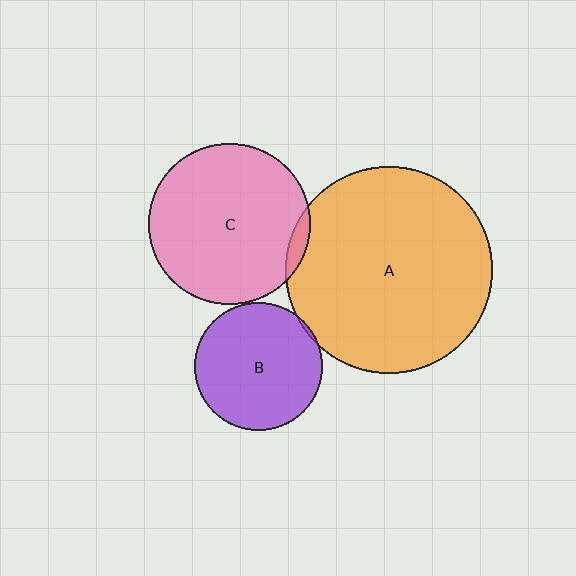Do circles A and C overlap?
Yes.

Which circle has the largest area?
Circle A (orange).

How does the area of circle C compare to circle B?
Approximately 1.6 times.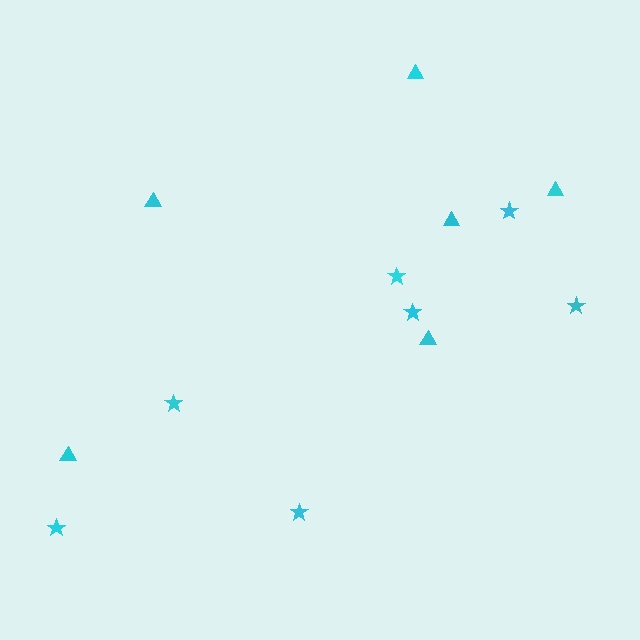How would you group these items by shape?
There are 2 groups: one group of triangles (6) and one group of stars (7).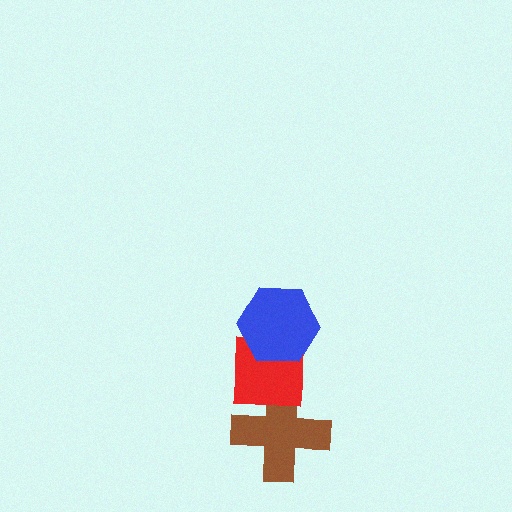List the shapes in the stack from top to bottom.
From top to bottom: the blue hexagon, the red square, the brown cross.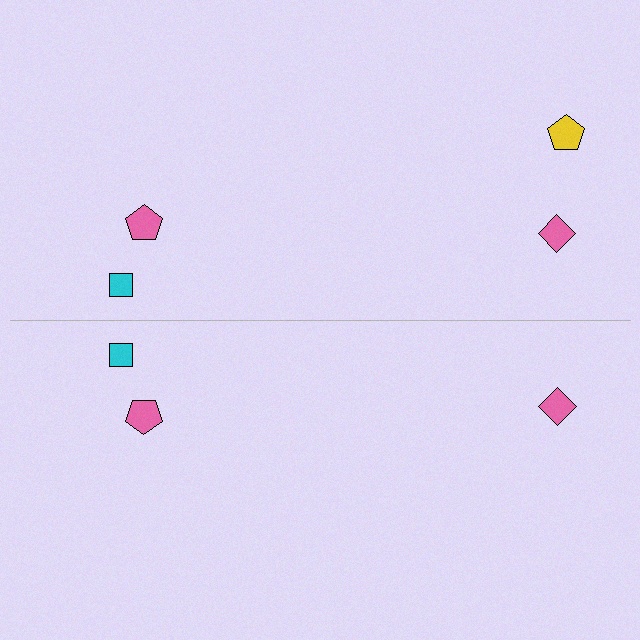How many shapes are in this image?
There are 7 shapes in this image.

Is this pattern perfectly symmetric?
No, the pattern is not perfectly symmetric. A yellow pentagon is missing from the bottom side.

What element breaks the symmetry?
A yellow pentagon is missing from the bottom side.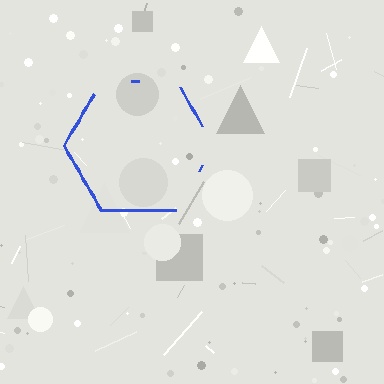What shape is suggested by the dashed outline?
The dashed outline suggests a hexagon.